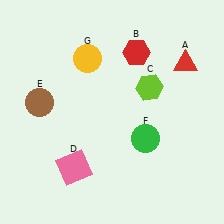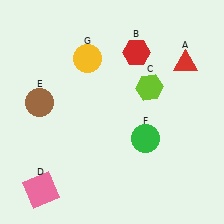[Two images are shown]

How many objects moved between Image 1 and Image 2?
1 object moved between the two images.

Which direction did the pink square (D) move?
The pink square (D) moved left.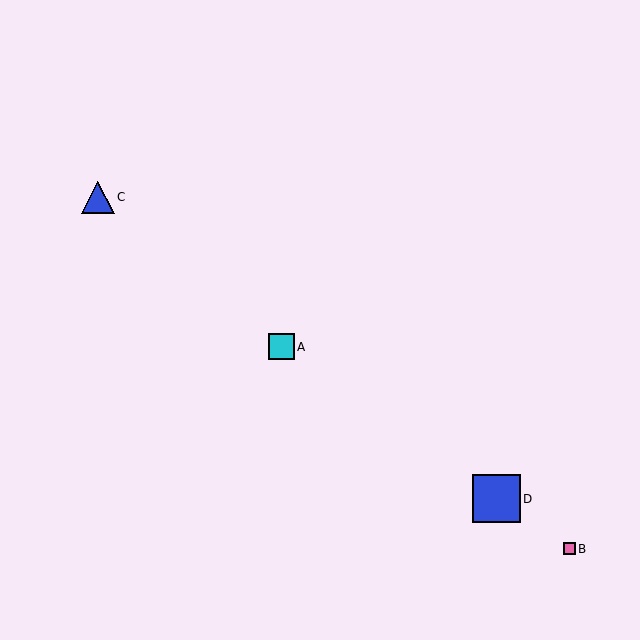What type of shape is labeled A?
Shape A is a cyan square.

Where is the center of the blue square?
The center of the blue square is at (496, 499).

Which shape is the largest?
The blue square (labeled D) is the largest.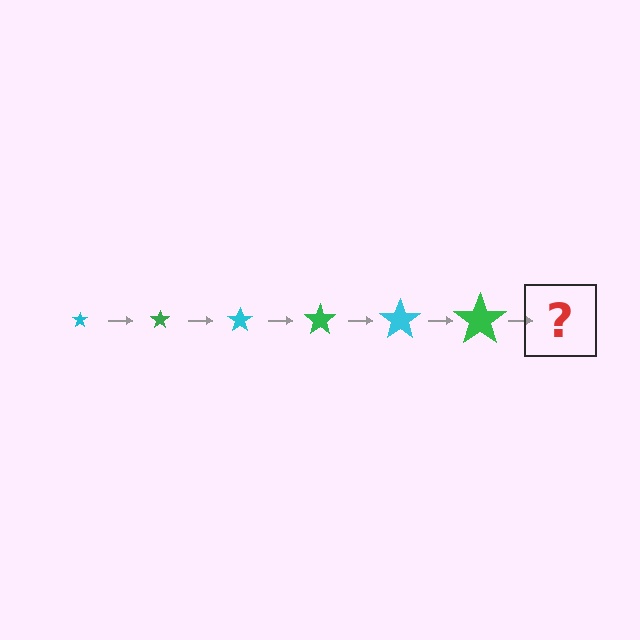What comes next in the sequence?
The next element should be a cyan star, larger than the previous one.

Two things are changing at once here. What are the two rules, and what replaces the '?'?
The two rules are that the star grows larger each step and the color cycles through cyan and green. The '?' should be a cyan star, larger than the previous one.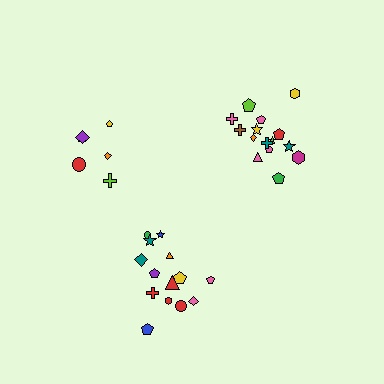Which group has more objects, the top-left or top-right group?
The top-right group.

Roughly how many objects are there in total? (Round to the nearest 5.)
Roughly 35 objects in total.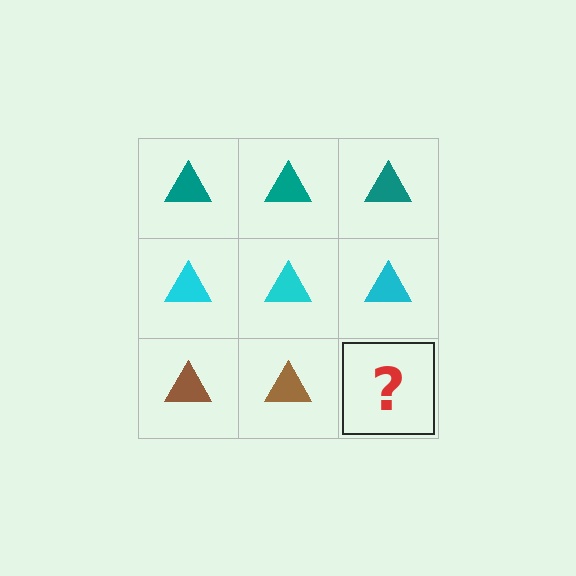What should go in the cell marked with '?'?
The missing cell should contain a brown triangle.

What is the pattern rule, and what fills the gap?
The rule is that each row has a consistent color. The gap should be filled with a brown triangle.